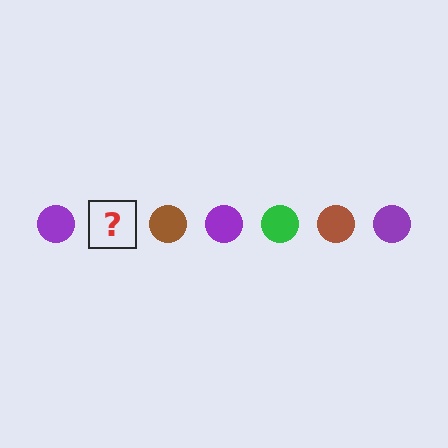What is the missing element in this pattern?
The missing element is a green circle.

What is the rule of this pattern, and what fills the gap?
The rule is that the pattern cycles through purple, green, brown circles. The gap should be filled with a green circle.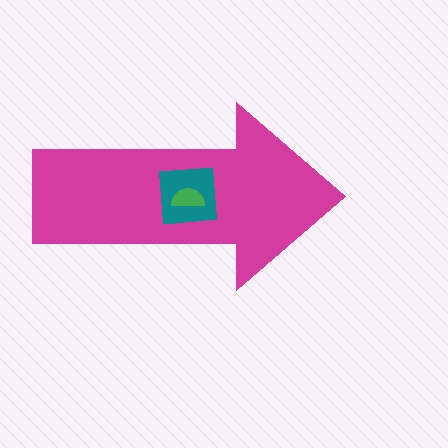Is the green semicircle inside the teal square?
Yes.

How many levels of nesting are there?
3.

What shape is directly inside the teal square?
The green semicircle.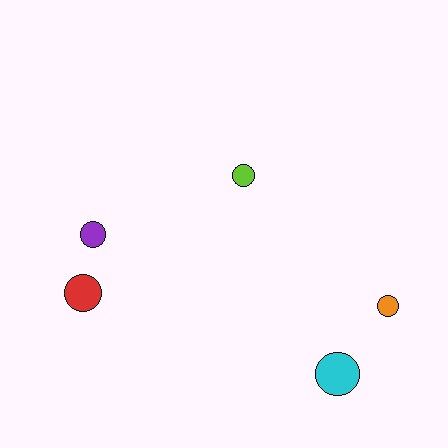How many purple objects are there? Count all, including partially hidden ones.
There is 1 purple object.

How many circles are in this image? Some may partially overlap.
There are 5 circles.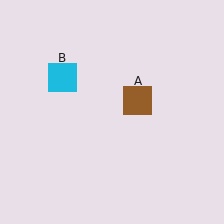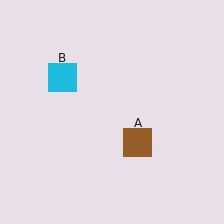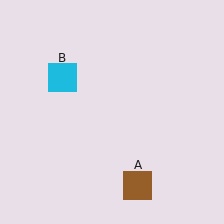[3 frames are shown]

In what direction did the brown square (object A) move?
The brown square (object A) moved down.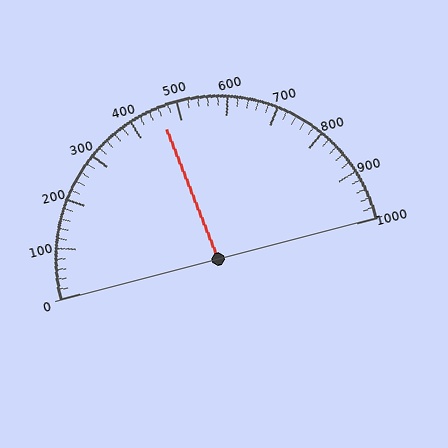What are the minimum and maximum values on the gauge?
The gauge ranges from 0 to 1000.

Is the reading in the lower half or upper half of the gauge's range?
The reading is in the lower half of the range (0 to 1000).